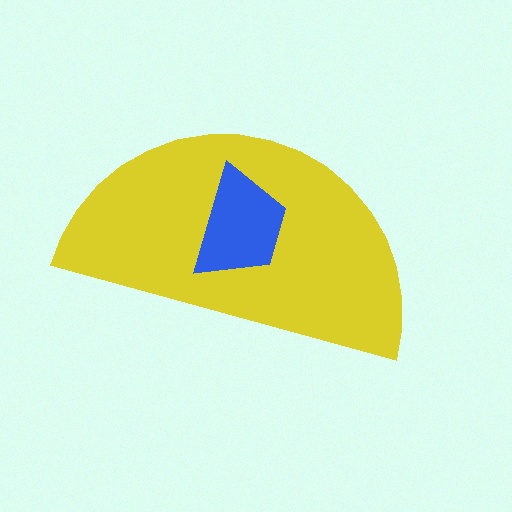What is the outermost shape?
The yellow semicircle.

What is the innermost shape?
The blue trapezoid.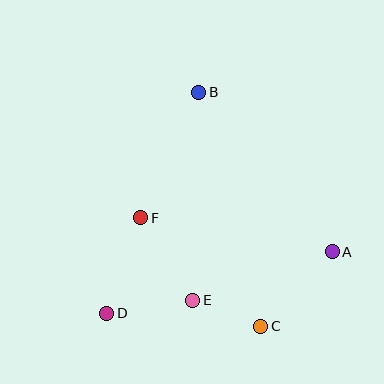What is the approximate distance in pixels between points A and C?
The distance between A and C is approximately 103 pixels.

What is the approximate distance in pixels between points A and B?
The distance between A and B is approximately 208 pixels.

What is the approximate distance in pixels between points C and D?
The distance between C and D is approximately 155 pixels.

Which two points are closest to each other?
Points C and E are closest to each other.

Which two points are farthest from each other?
Points B and C are farthest from each other.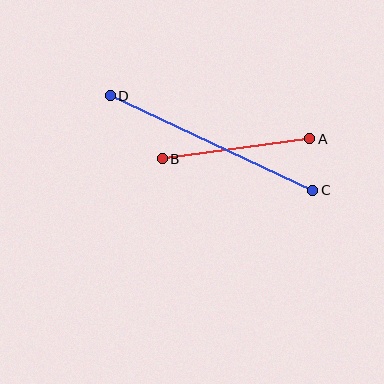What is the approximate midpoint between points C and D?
The midpoint is at approximately (211, 143) pixels.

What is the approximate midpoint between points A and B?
The midpoint is at approximately (236, 149) pixels.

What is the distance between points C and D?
The distance is approximately 223 pixels.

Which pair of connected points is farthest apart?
Points C and D are farthest apart.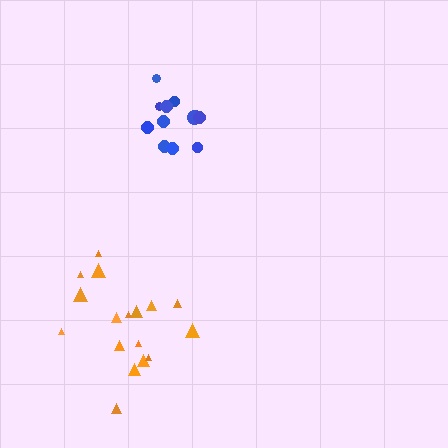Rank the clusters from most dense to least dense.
blue, orange.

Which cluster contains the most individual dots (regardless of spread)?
Orange (17).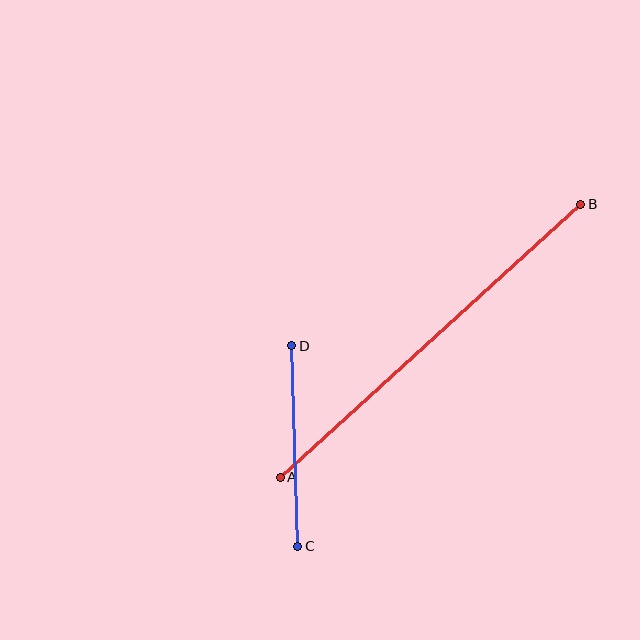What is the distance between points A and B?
The distance is approximately 406 pixels.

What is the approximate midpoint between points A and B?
The midpoint is at approximately (430, 341) pixels.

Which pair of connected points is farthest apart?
Points A and B are farthest apart.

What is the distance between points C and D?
The distance is approximately 201 pixels.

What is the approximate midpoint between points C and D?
The midpoint is at approximately (295, 446) pixels.